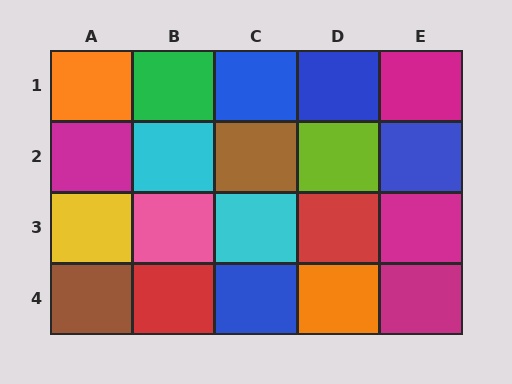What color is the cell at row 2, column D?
Lime.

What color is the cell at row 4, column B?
Red.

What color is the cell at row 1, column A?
Orange.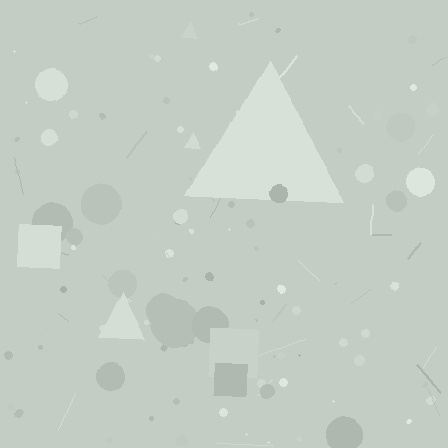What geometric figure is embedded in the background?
A triangle is embedded in the background.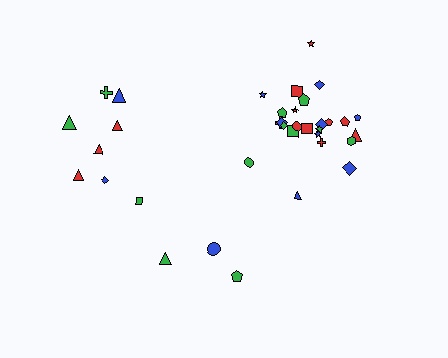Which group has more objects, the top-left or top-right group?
The top-right group.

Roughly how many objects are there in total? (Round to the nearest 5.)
Roughly 35 objects in total.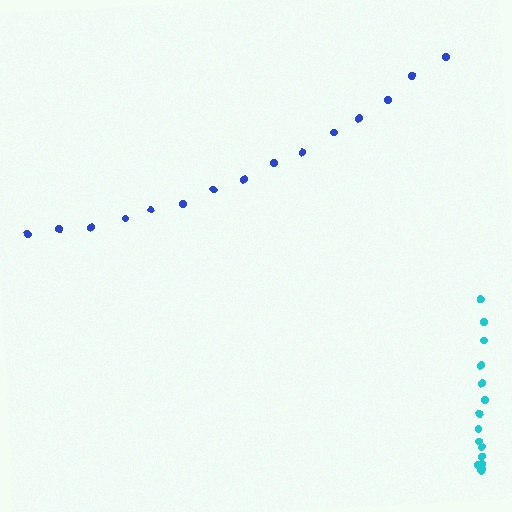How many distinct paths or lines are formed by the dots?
There are 2 distinct paths.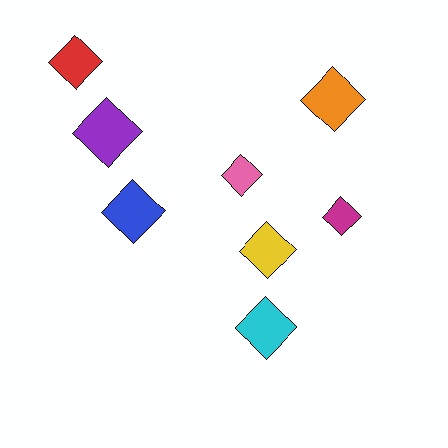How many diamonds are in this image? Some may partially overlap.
There are 8 diamonds.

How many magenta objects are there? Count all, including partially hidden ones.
There is 1 magenta object.